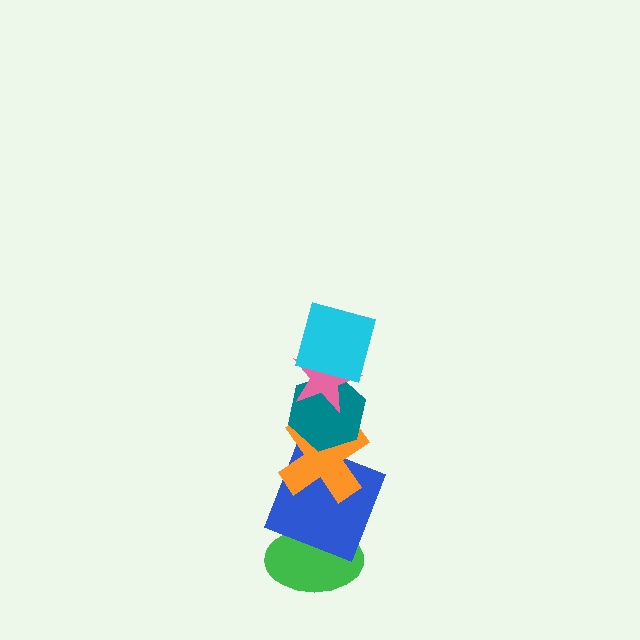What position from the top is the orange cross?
The orange cross is 4th from the top.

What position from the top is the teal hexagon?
The teal hexagon is 3rd from the top.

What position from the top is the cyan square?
The cyan square is 1st from the top.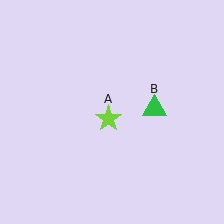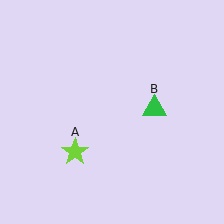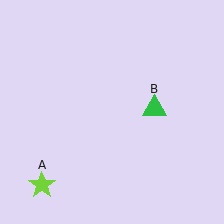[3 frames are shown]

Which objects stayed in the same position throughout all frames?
Green triangle (object B) remained stationary.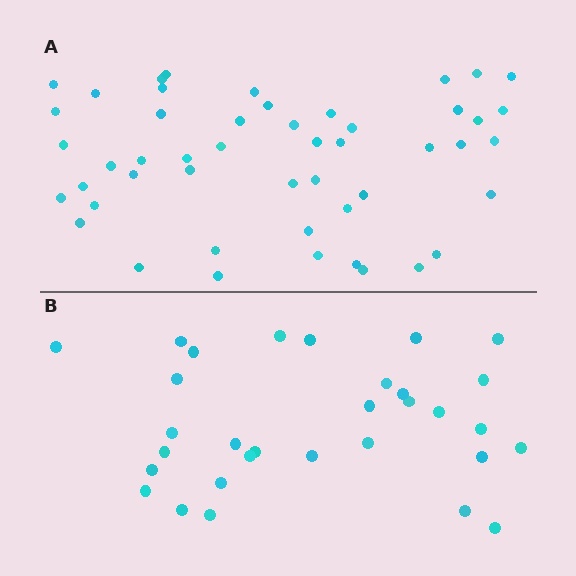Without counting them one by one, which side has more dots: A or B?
Region A (the top region) has more dots.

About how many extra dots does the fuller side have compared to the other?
Region A has approximately 20 more dots than region B.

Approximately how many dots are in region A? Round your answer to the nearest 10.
About 50 dots. (The exact count is 49, which rounds to 50.)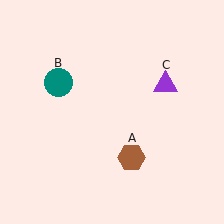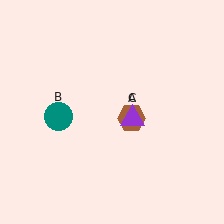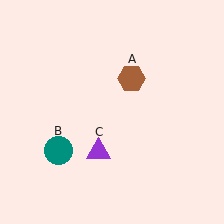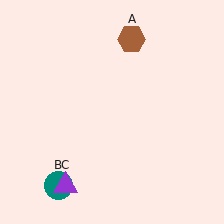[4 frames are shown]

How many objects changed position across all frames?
3 objects changed position: brown hexagon (object A), teal circle (object B), purple triangle (object C).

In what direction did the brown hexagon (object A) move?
The brown hexagon (object A) moved up.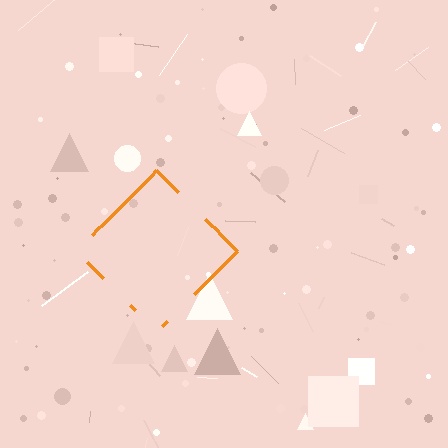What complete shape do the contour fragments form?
The contour fragments form a diamond.